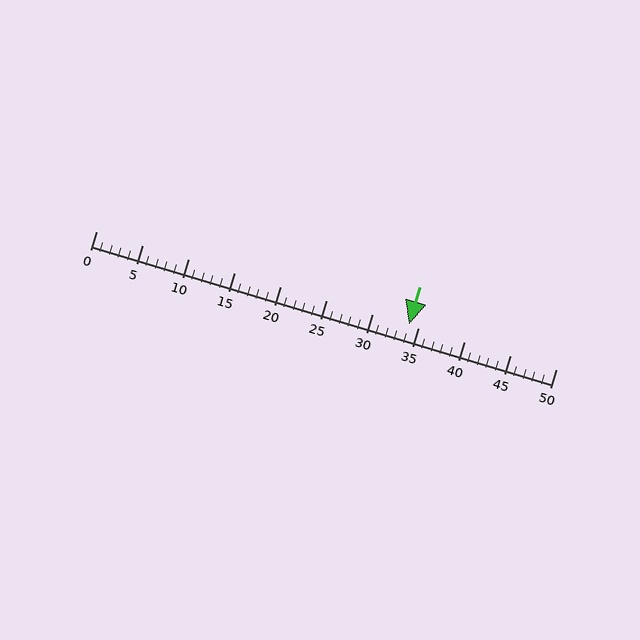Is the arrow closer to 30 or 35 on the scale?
The arrow is closer to 35.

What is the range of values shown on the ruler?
The ruler shows values from 0 to 50.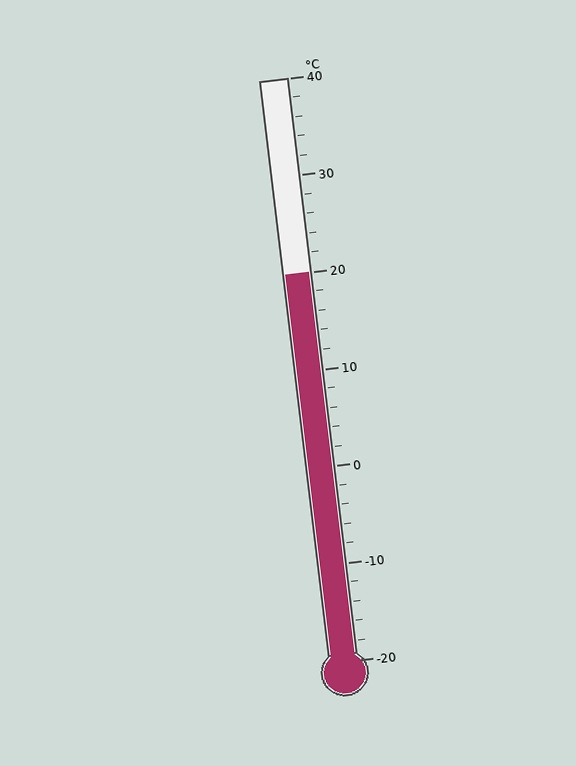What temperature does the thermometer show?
The thermometer shows approximately 20°C.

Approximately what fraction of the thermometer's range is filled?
The thermometer is filled to approximately 65% of its range.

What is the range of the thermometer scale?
The thermometer scale ranges from -20°C to 40°C.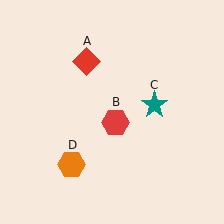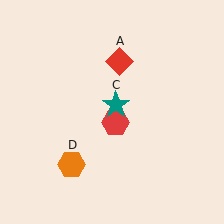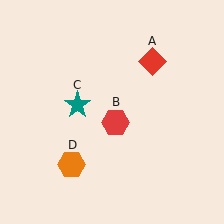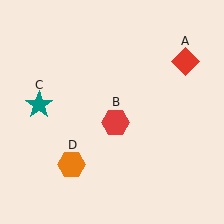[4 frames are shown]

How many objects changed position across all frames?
2 objects changed position: red diamond (object A), teal star (object C).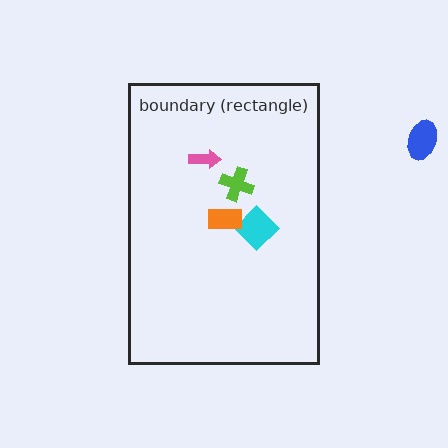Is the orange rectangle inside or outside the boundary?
Inside.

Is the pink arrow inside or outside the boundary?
Inside.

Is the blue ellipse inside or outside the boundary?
Outside.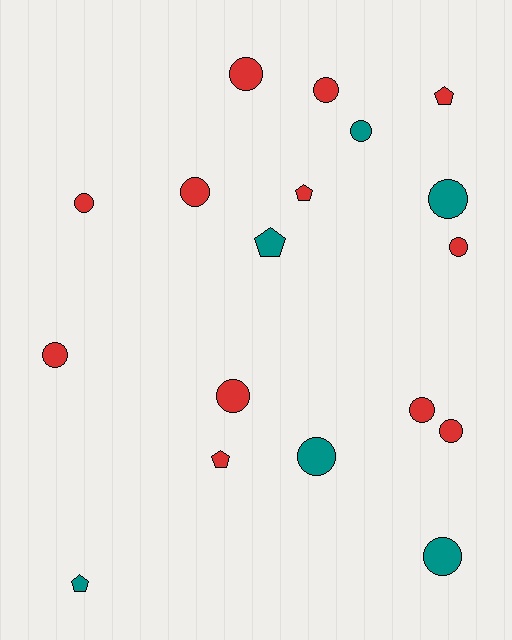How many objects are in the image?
There are 18 objects.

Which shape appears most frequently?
Circle, with 13 objects.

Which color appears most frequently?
Red, with 12 objects.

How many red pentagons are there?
There are 3 red pentagons.